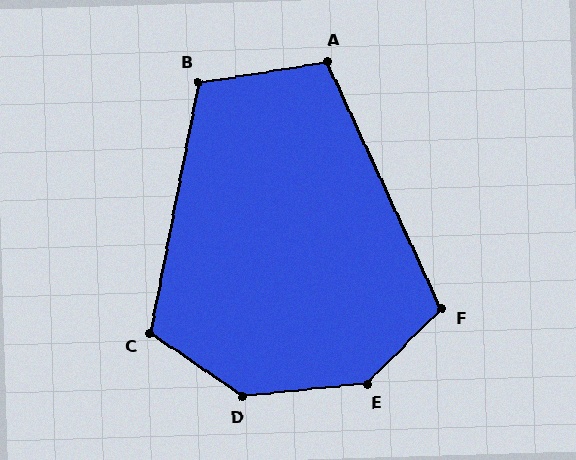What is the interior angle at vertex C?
Approximately 113 degrees (obtuse).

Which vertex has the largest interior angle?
E, at approximately 141 degrees.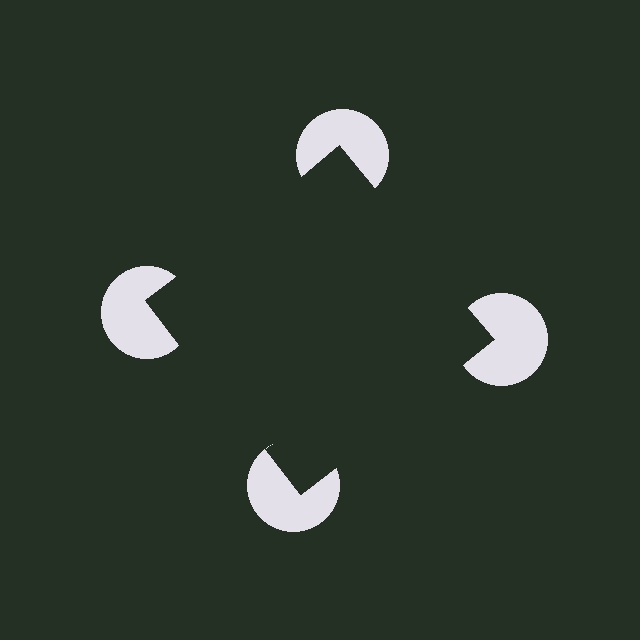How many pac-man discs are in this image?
There are 4 — one at each vertex of the illusory square.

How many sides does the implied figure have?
4 sides.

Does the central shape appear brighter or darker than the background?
It typically appears slightly darker than the background, even though no actual brightness change is drawn.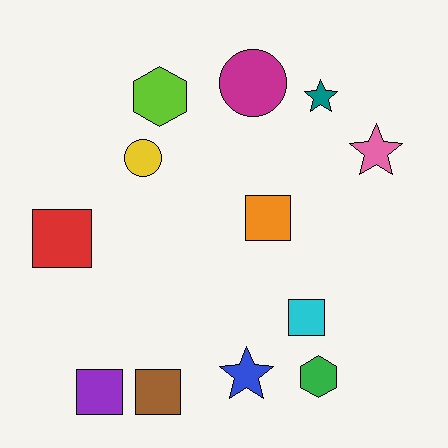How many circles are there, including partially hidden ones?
There are 2 circles.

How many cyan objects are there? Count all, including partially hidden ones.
There is 1 cyan object.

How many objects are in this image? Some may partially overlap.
There are 12 objects.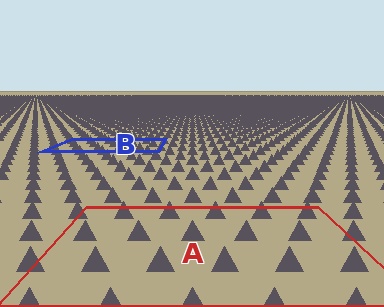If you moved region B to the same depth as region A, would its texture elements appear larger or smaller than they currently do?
They would appear larger. At a closer depth, the same texture elements are projected at a bigger on-screen size.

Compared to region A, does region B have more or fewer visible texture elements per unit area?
Region B has more texture elements per unit area — they are packed more densely because it is farther away.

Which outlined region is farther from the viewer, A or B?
Region B is farther from the viewer — the texture elements inside it appear smaller and more densely packed.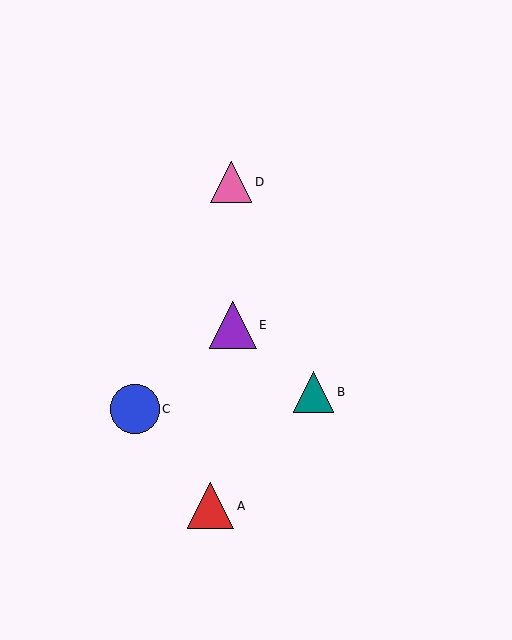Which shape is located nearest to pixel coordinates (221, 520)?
The red triangle (labeled A) at (211, 506) is nearest to that location.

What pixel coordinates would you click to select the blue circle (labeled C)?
Click at (135, 409) to select the blue circle C.